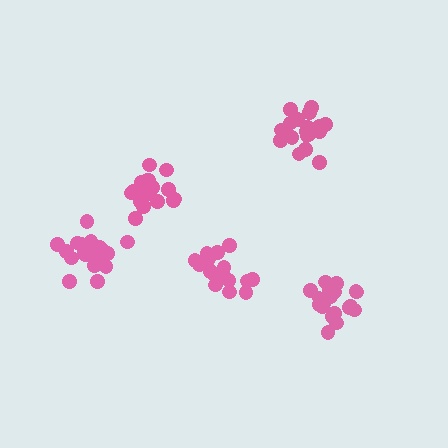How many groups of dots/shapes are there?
There are 5 groups.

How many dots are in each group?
Group 1: 19 dots, Group 2: 21 dots, Group 3: 20 dots, Group 4: 20 dots, Group 5: 18 dots (98 total).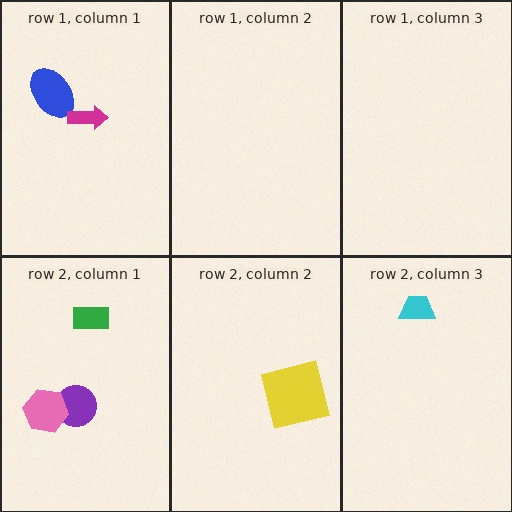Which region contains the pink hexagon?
The row 2, column 1 region.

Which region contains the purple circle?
The row 2, column 1 region.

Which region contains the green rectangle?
The row 2, column 1 region.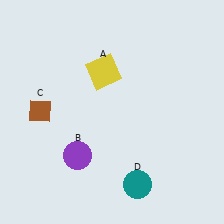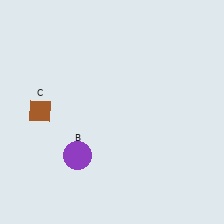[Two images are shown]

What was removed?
The yellow square (A), the teal circle (D) were removed in Image 2.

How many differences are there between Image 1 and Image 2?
There are 2 differences between the two images.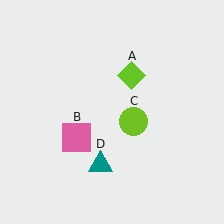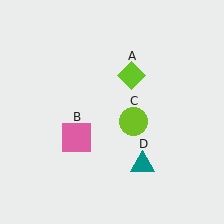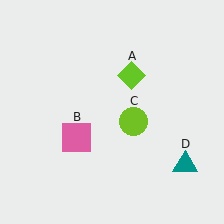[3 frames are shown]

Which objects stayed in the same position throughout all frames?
Lime diamond (object A) and pink square (object B) and lime circle (object C) remained stationary.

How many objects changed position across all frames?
1 object changed position: teal triangle (object D).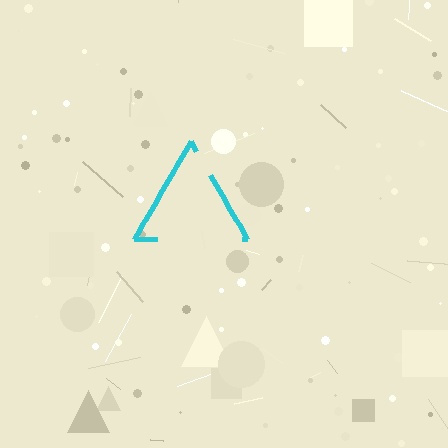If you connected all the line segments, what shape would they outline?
They would outline a triangle.